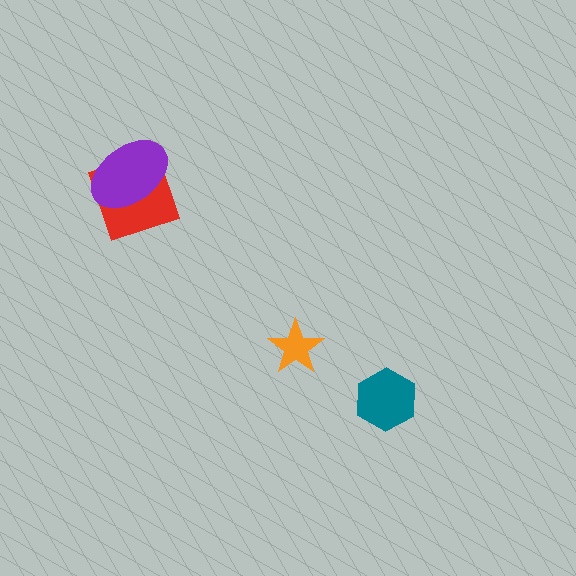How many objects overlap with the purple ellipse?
1 object overlaps with the purple ellipse.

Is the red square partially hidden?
Yes, it is partially covered by another shape.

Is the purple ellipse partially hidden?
No, no other shape covers it.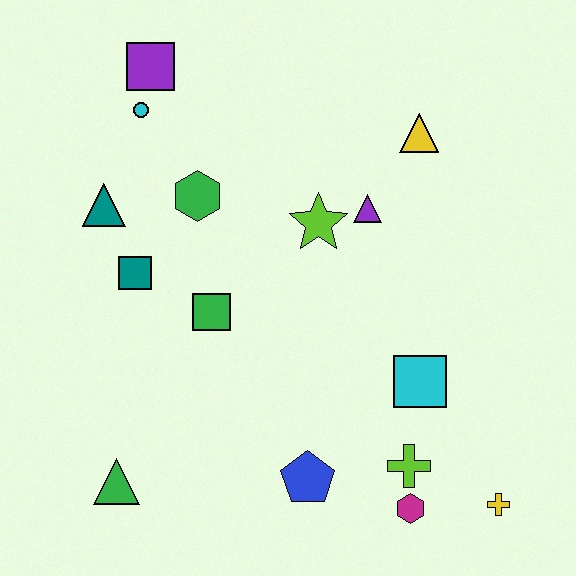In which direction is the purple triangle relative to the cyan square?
The purple triangle is above the cyan square.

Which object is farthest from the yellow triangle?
The green triangle is farthest from the yellow triangle.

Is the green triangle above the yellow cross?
Yes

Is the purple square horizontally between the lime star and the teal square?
Yes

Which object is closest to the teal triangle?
The teal square is closest to the teal triangle.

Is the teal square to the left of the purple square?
Yes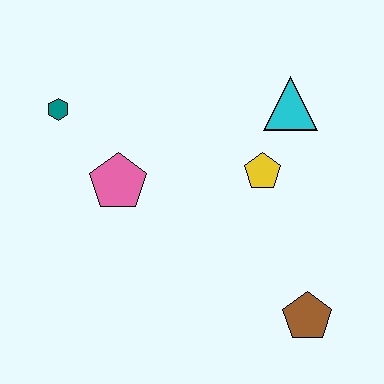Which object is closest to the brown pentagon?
The yellow pentagon is closest to the brown pentagon.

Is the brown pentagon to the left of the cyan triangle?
No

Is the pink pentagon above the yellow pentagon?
No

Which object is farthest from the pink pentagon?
The brown pentagon is farthest from the pink pentagon.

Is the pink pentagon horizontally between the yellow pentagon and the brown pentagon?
No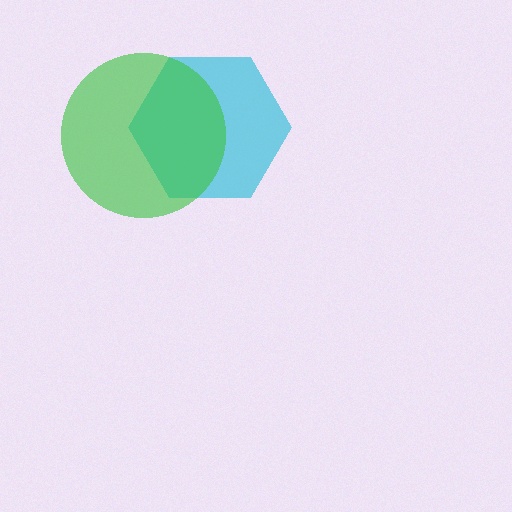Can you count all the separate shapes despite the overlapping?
Yes, there are 2 separate shapes.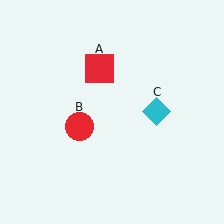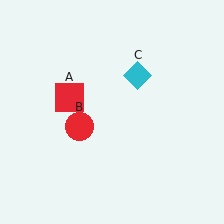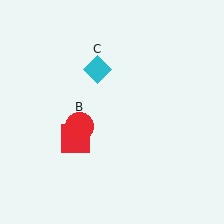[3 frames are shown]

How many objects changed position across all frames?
2 objects changed position: red square (object A), cyan diamond (object C).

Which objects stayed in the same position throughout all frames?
Red circle (object B) remained stationary.